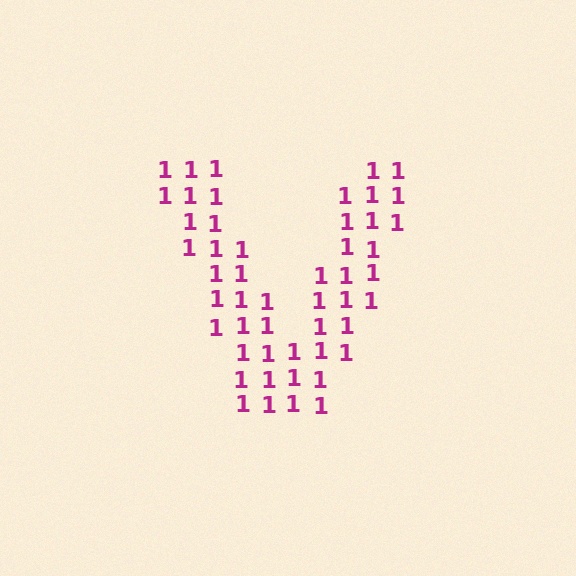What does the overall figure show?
The overall figure shows the letter V.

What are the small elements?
The small elements are digit 1's.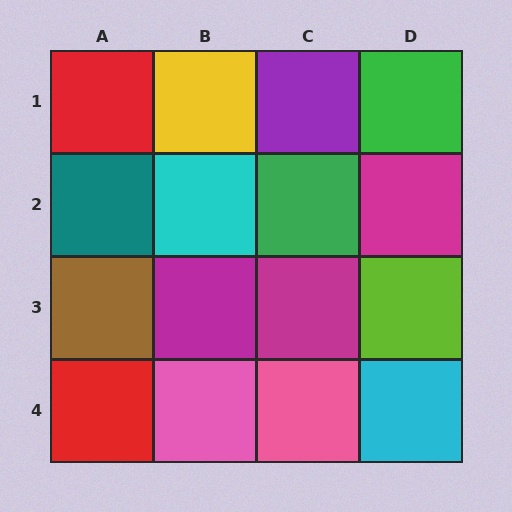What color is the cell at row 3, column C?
Magenta.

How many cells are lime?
1 cell is lime.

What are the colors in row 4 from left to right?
Red, pink, pink, cyan.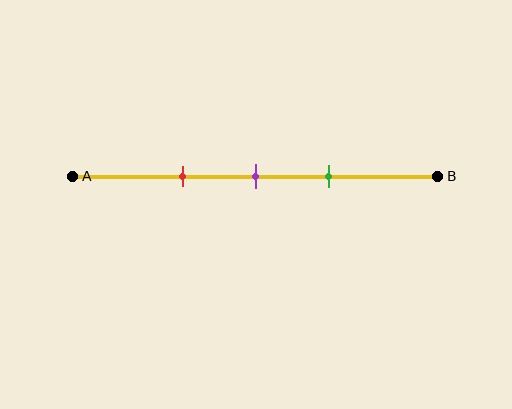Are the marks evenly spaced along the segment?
Yes, the marks are approximately evenly spaced.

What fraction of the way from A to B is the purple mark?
The purple mark is approximately 50% (0.5) of the way from A to B.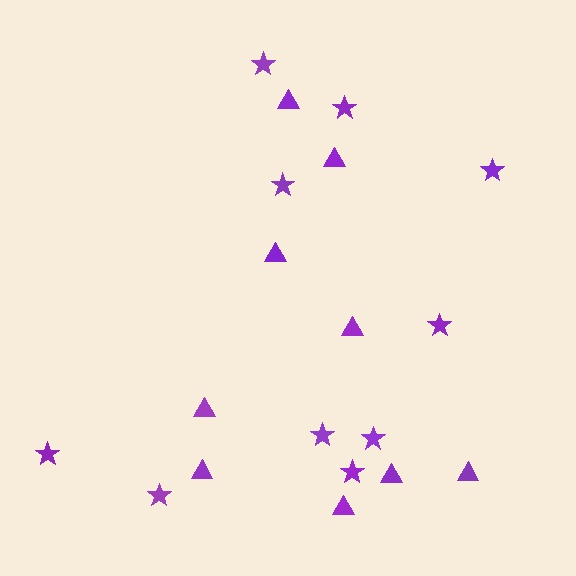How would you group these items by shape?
There are 2 groups: one group of triangles (9) and one group of stars (10).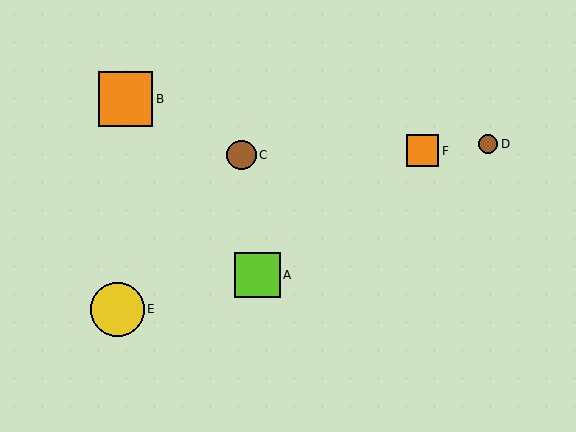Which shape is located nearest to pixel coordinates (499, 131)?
The brown circle (labeled D) at (488, 144) is nearest to that location.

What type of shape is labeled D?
Shape D is a brown circle.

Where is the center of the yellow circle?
The center of the yellow circle is at (118, 309).